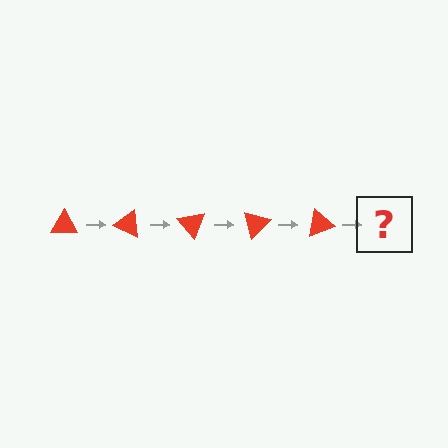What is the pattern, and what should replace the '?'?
The pattern is that the triangle rotates 25 degrees each step. The '?' should be a red triangle rotated 125 degrees.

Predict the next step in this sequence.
The next step is a red triangle rotated 125 degrees.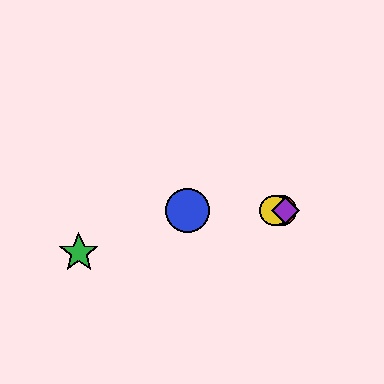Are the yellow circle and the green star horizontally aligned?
No, the yellow circle is at y≈211 and the green star is at y≈253.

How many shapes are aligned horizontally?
4 shapes (the red circle, the blue circle, the yellow circle, the purple diamond) are aligned horizontally.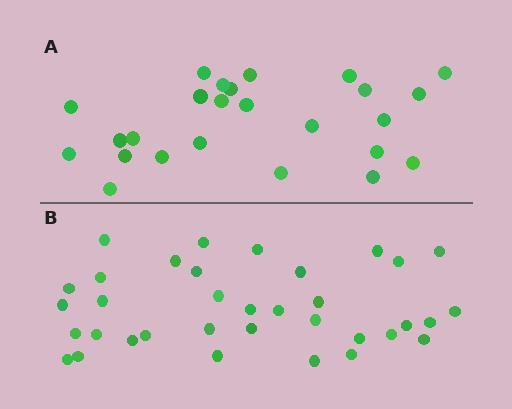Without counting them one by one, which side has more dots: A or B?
Region B (the bottom region) has more dots.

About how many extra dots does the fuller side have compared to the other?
Region B has roughly 10 or so more dots than region A.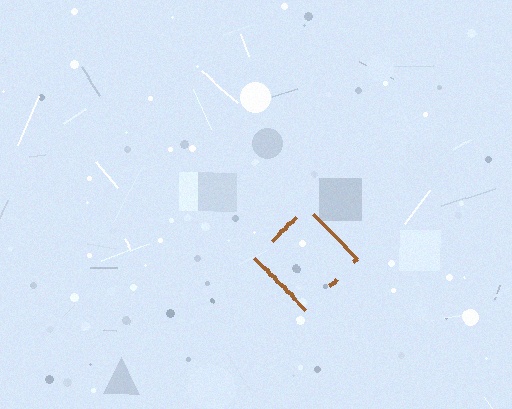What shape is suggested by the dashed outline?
The dashed outline suggests a diamond.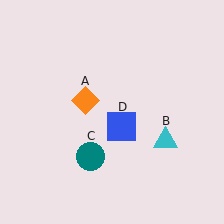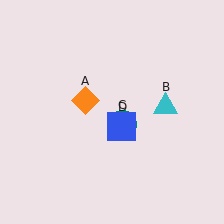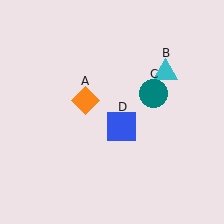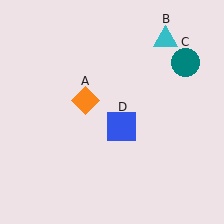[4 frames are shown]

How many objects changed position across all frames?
2 objects changed position: cyan triangle (object B), teal circle (object C).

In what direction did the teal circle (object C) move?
The teal circle (object C) moved up and to the right.